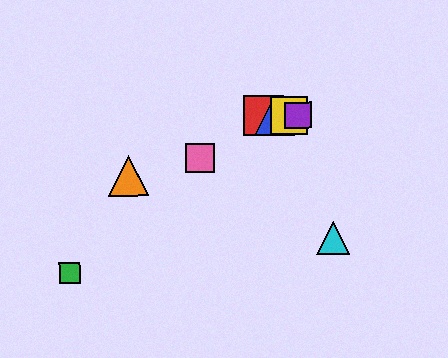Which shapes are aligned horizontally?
The red square, the blue triangle, the yellow square, the purple square are aligned horizontally.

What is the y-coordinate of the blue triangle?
The blue triangle is at y≈115.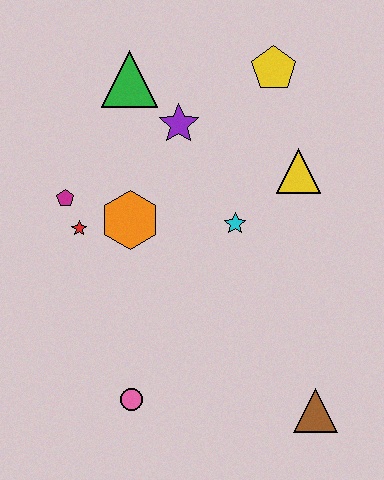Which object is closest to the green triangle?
The purple star is closest to the green triangle.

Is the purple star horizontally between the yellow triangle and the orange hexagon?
Yes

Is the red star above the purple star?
No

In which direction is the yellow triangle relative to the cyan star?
The yellow triangle is to the right of the cyan star.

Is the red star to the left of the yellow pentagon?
Yes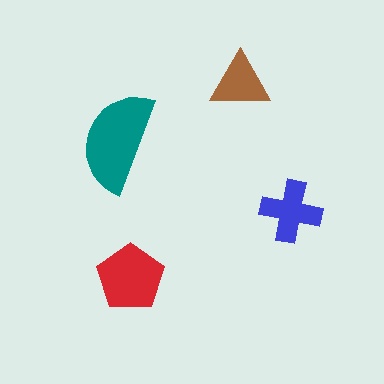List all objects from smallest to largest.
The brown triangle, the blue cross, the red pentagon, the teal semicircle.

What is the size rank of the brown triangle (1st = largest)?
4th.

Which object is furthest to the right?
The blue cross is rightmost.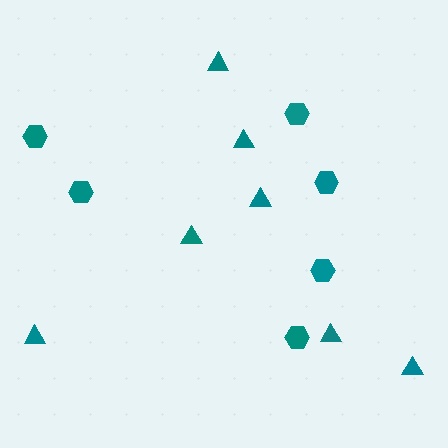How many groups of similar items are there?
There are 2 groups: one group of hexagons (6) and one group of triangles (7).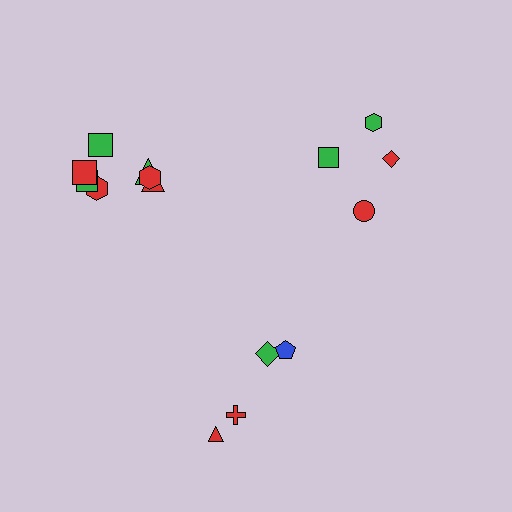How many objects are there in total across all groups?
There are 15 objects.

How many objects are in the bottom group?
There are 4 objects.